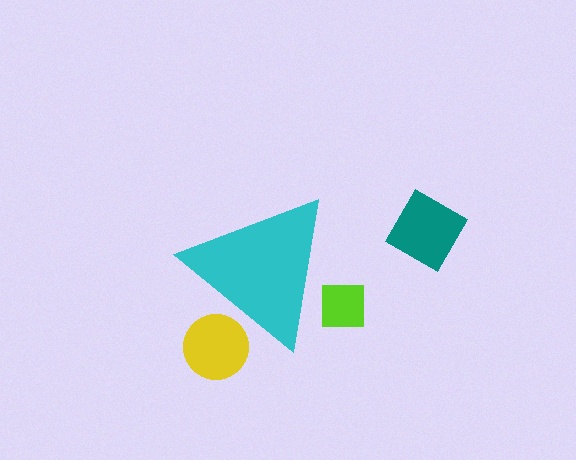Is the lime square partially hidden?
Yes, the lime square is partially hidden behind the cyan triangle.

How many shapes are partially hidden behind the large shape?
2 shapes are partially hidden.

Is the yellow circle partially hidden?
Yes, the yellow circle is partially hidden behind the cyan triangle.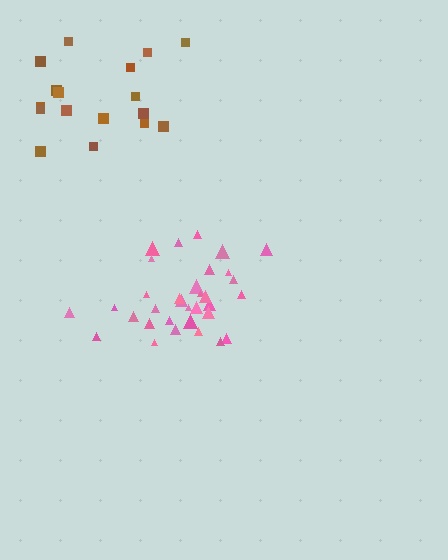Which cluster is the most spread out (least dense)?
Brown.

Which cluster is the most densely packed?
Pink.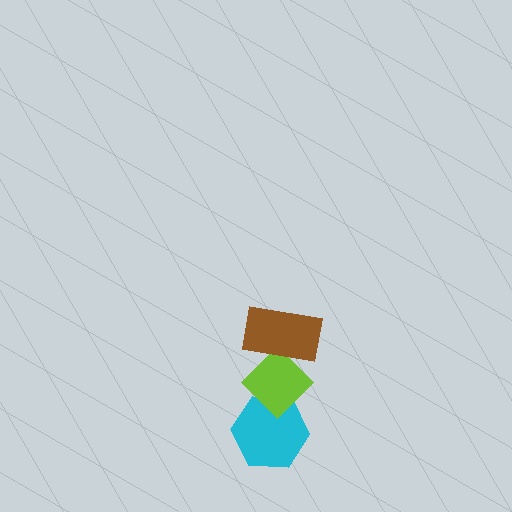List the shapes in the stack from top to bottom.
From top to bottom: the brown rectangle, the lime diamond, the cyan hexagon.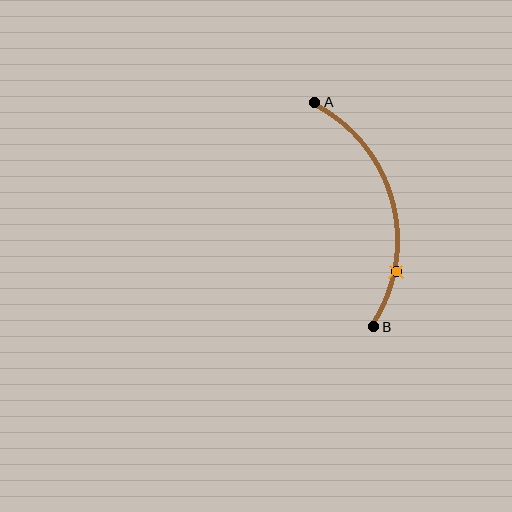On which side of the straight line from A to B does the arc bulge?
The arc bulges to the right of the straight line connecting A and B.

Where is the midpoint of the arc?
The arc midpoint is the point on the curve farthest from the straight line joining A and B. It sits to the right of that line.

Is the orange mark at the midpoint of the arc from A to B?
No. The orange mark lies on the arc but is closer to endpoint B. The arc midpoint would be at the point on the curve equidistant along the arc from both A and B.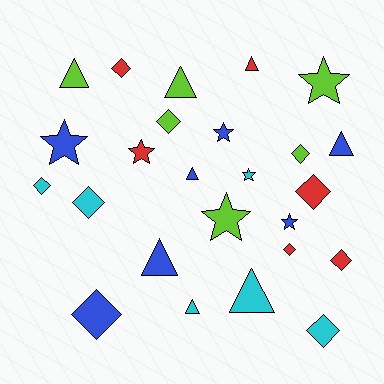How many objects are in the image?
There are 25 objects.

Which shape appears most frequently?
Diamond, with 10 objects.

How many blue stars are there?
There are 3 blue stars.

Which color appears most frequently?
Blue, with 7 objects.